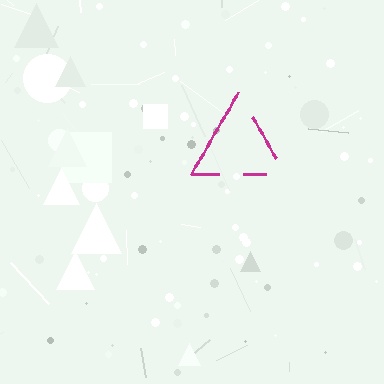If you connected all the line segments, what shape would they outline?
They would outline a triangle.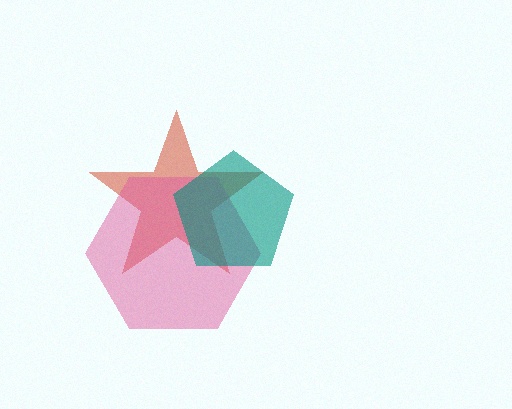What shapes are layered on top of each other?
The layered shapes are: a red star, a pink hexagon, a teal pentagon.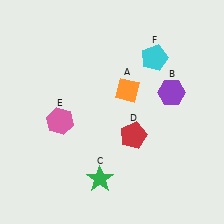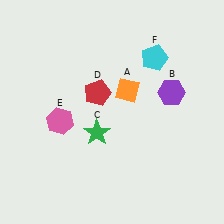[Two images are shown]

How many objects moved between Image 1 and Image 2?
2 objects moved between the two images.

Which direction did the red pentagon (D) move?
The red pentagon (D) moved up.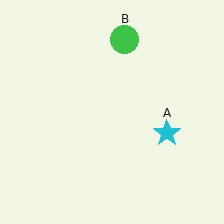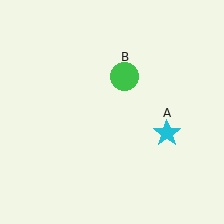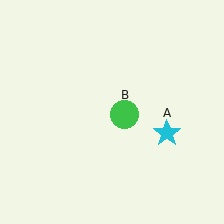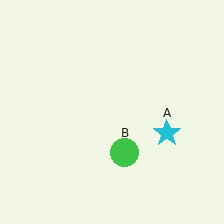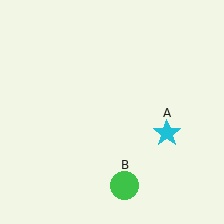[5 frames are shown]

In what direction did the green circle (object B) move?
The green circle (object B) moved down.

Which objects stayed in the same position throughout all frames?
Cyan star (object A) remained stationary.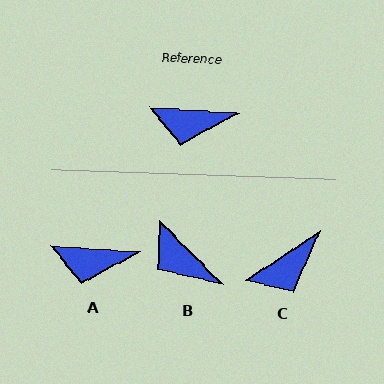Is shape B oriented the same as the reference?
No, it is off by about 42 degrees.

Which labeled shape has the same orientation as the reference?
A.